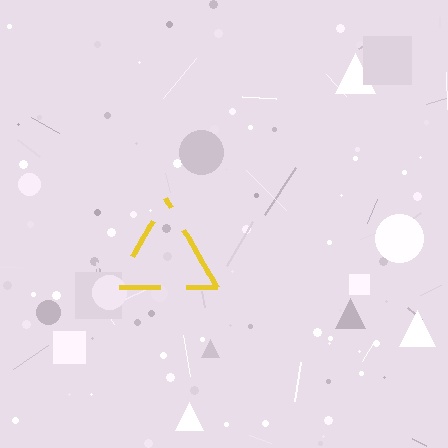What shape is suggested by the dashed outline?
The dashed outline suggests a triangle.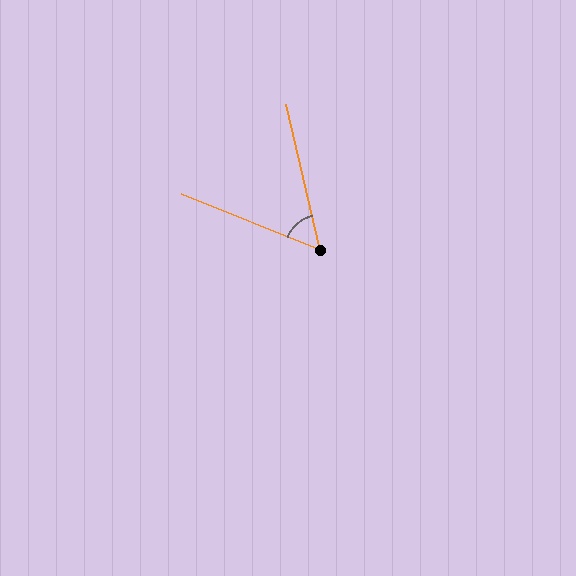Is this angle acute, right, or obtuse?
It is acute.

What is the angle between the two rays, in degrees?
Approximately 55 degrees.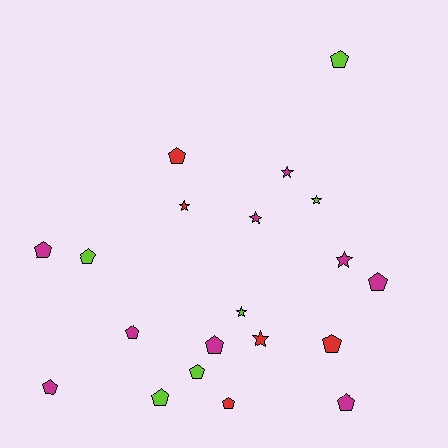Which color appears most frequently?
Magenta, with 9 objects.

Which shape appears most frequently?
Pentagon, with 13 objects.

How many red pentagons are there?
There are 3 red pentagons.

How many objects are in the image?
There are 20 objects.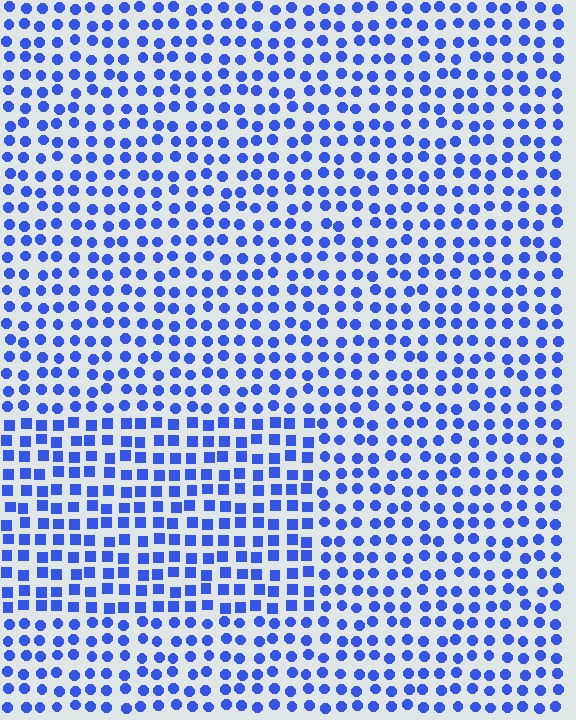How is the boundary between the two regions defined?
The boundary is defined by a change in element shape: squares inside vs. circles outside. All elements share the same color and spacing.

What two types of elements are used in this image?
The image uses squares inside the rectangle region and circles outside it.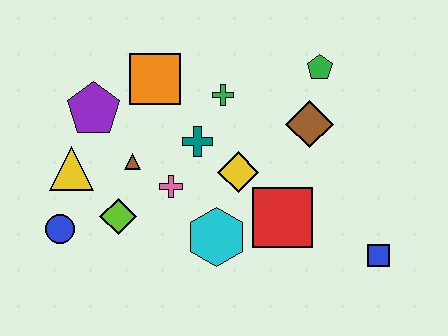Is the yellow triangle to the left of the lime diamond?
Yes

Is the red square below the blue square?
No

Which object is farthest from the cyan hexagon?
The green pentagon is farthest from the cyan hexagon.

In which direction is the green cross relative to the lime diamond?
The green cross is above the lime diamond.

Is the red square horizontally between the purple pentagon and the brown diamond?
Yes